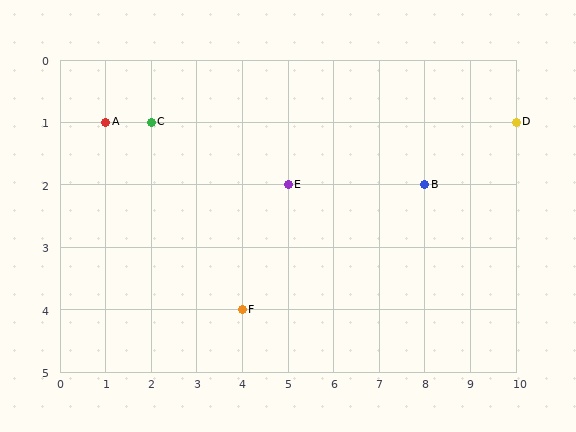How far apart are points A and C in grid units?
Points A and C are 1 column apart.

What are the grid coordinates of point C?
Point C is at grid coordinates (2, 1).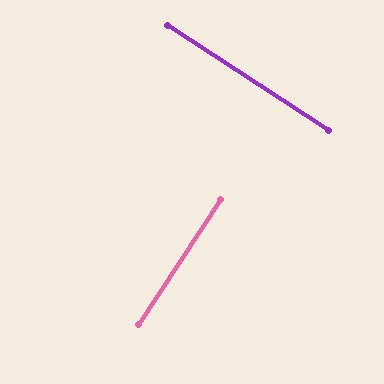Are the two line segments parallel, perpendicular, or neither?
Perpendicular — they meet at approximately 90°.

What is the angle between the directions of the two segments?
Approximately 90 degrees.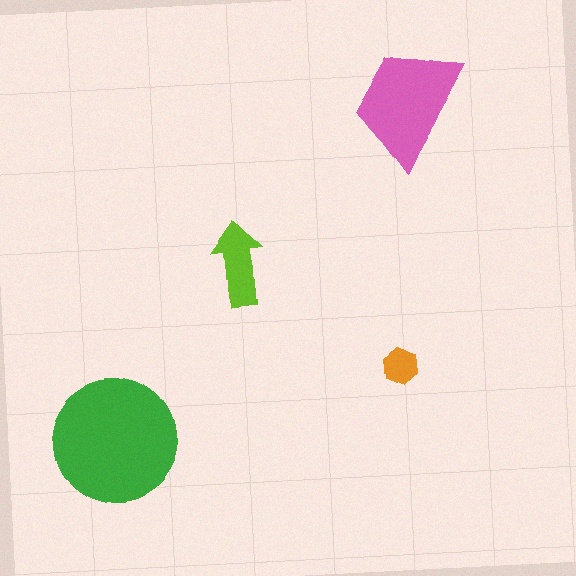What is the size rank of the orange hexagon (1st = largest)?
4th.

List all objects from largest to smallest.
The green circle, the pink trapezoid, the lime arrow, the orange hexagon.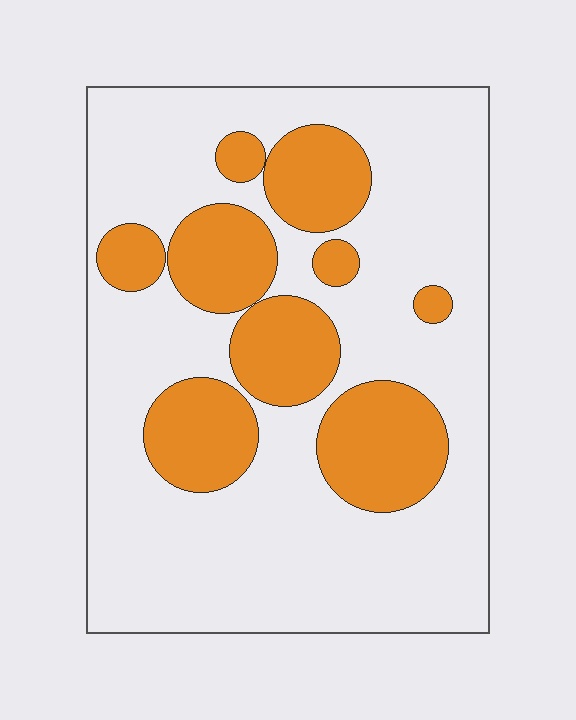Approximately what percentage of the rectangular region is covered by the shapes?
Approximately 30%.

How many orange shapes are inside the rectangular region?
9.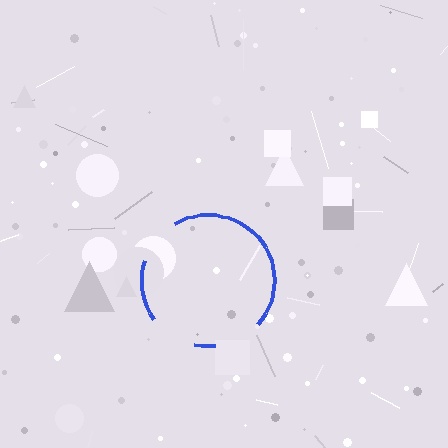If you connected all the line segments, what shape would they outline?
They would outline a circle.